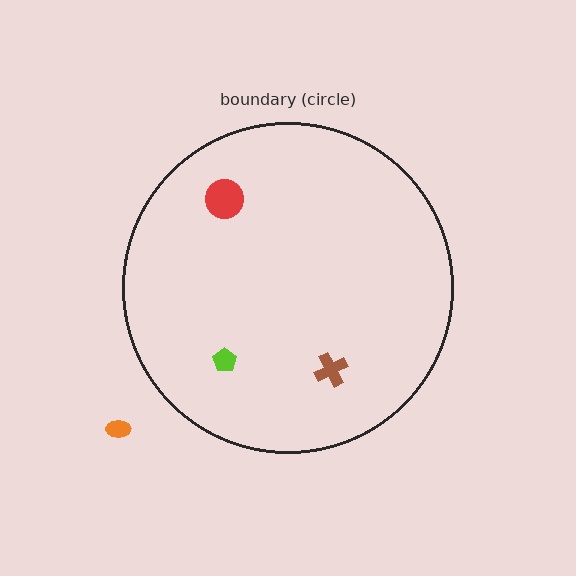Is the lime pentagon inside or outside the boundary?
Inside.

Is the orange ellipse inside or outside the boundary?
Outside.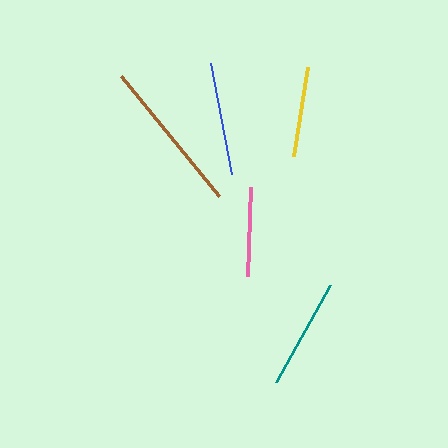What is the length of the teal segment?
The teal segment is approximately 110 pixels long.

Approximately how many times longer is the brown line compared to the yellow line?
The brown line is approximately 1.7 times the length of the yellow line.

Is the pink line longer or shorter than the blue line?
The blue line is longer than the pink line.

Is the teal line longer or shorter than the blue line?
The blue line is longer than the teal line.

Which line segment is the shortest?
The pink line is the shortest at approximately 89 pixels.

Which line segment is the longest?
The brown line is the longest at approximately 155 pixels.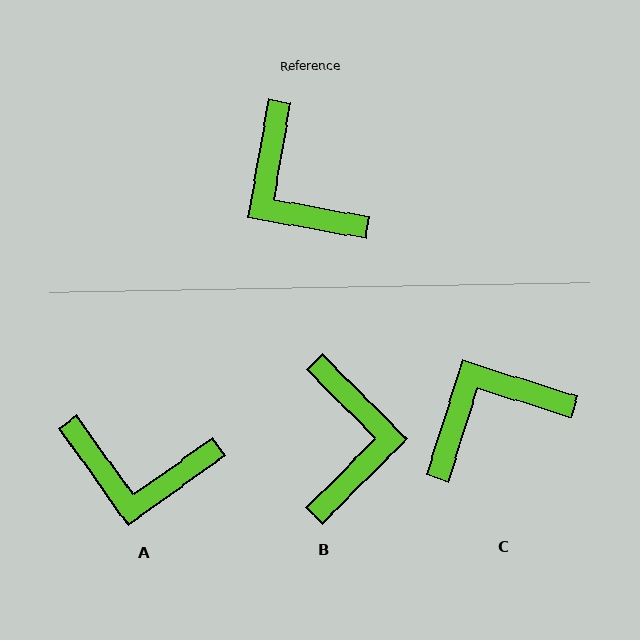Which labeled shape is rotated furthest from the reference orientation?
B, about 145 degrees away.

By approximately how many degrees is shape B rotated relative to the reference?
Approximately 145 degrees counter-clockwise.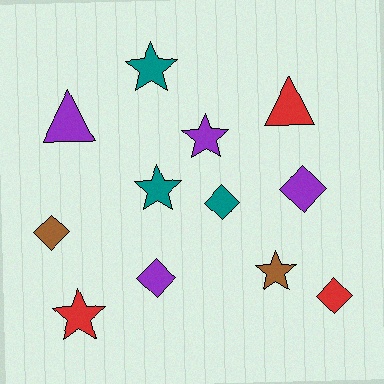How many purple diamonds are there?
There are 2 purple diamonds.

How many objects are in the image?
There are 12 objects.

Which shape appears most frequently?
Star, with 5 objects.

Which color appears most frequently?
Purple, with 4 objects.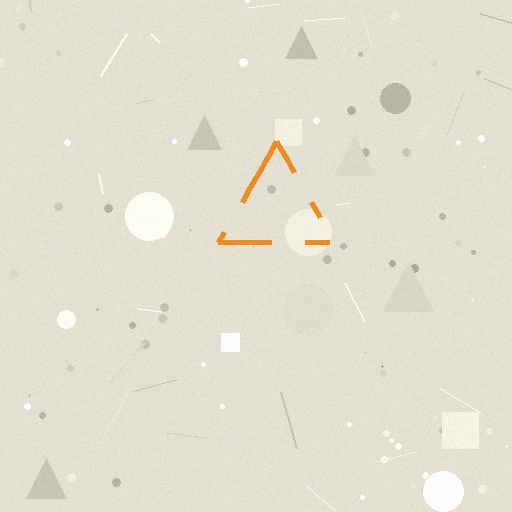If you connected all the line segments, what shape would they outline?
They would outline a triangle.